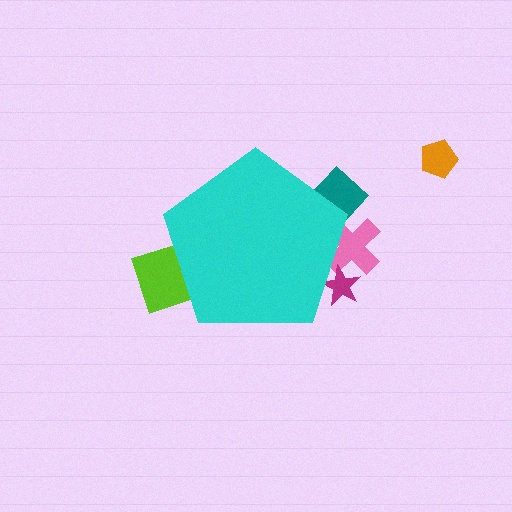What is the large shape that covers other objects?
A cyan pentagon.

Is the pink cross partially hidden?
Yes, the pink cross is partially hidden behind the cyan pentagon.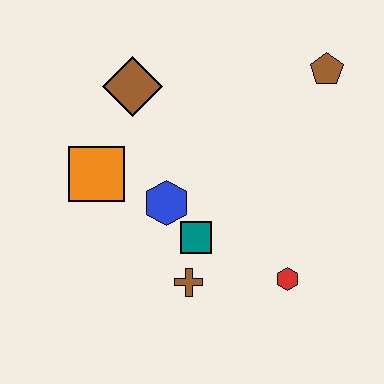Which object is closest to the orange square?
The blue hexagon is closest to the orange square.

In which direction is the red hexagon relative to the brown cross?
The red hexagon is to the right of the brown cross.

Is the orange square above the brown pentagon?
No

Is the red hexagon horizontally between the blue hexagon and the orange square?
No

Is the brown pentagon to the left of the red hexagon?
No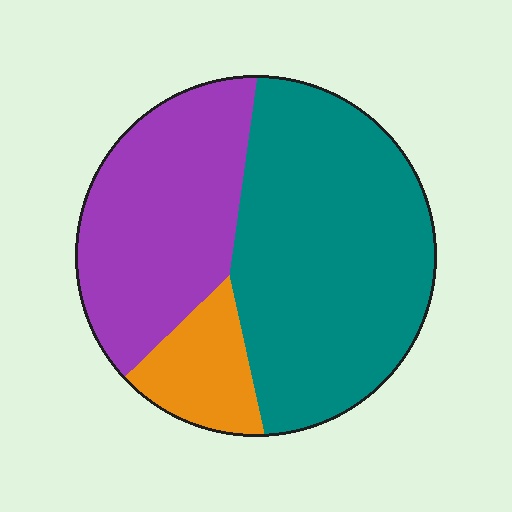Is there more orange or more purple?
Purple.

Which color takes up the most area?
Teal, at roughly 55%.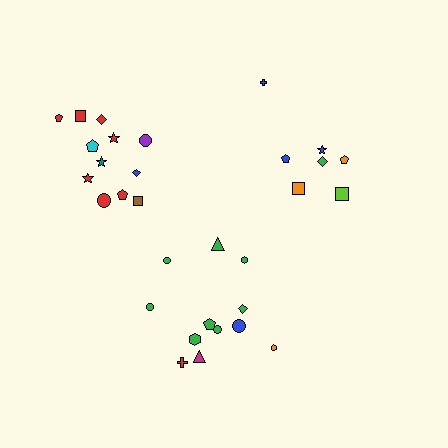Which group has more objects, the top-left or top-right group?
The top-left group.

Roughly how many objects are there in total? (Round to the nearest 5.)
Roughly 30 objects in total.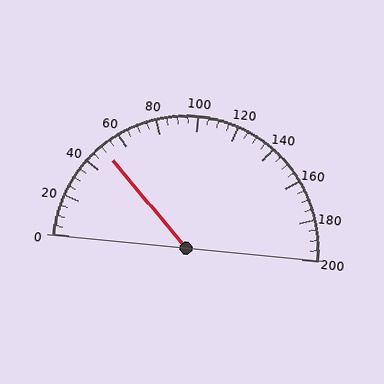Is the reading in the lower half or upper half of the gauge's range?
The reading is in the lower half of the range (0 to 200).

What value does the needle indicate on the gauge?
The needle indicates approximately 50.